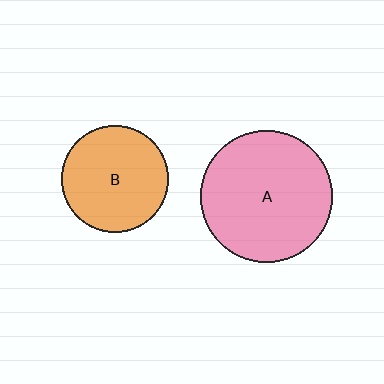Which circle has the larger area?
Circle A (pink).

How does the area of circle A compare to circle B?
Approximately 1.5 times.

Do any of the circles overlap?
No, none of the circles overlap.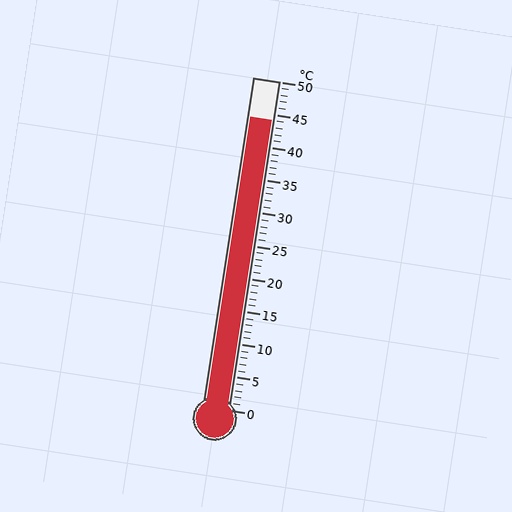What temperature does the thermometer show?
The thermometer shows approximately 44°C.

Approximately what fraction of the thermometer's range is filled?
The thermometer is filled to approximately 90% of its range.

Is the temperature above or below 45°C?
The temperature is below 45°C.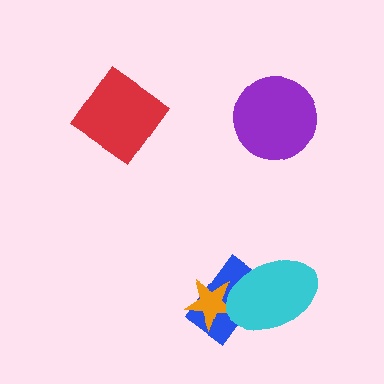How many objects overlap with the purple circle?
0 objects overlap with the purple circle.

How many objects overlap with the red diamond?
0 objects overlap with the red diamond.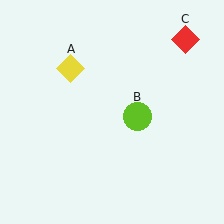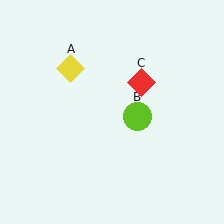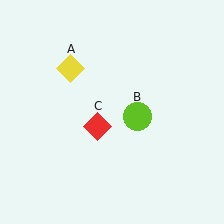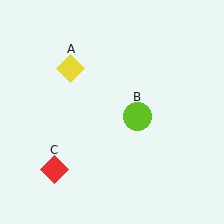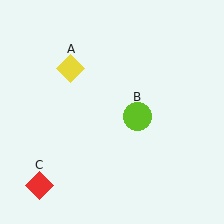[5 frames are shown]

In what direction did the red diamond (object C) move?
The red diamond (object C) moved down and to the left.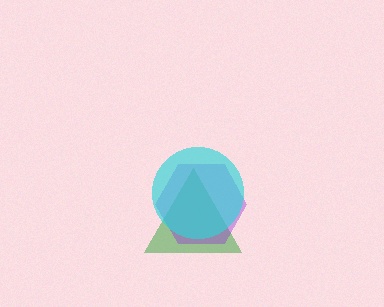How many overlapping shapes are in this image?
There are 3 overlapping shapes in the image.